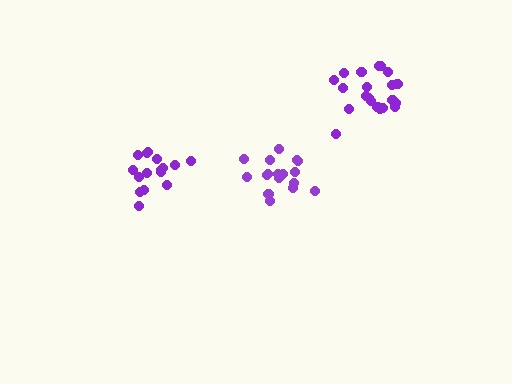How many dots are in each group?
Group 1: 21 dots, Group 2: 16 dots, Group 3: 17 dots (54 total).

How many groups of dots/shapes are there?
There are 3 groups.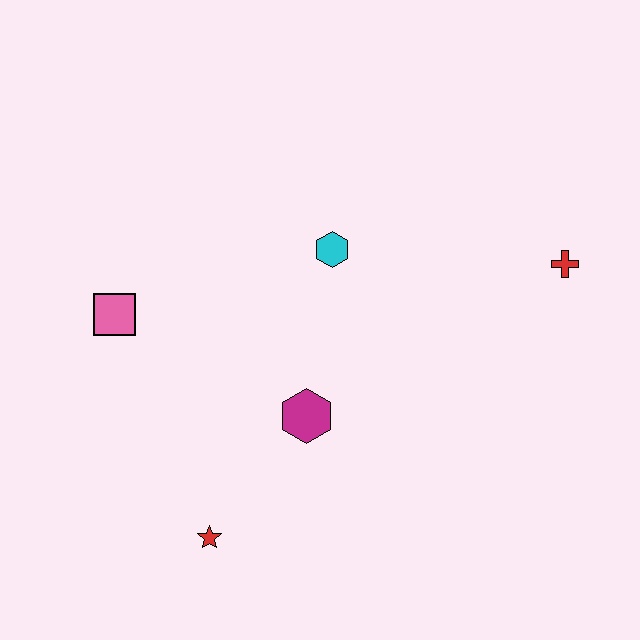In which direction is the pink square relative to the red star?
The pink square is above the red star.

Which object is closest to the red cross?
The cyan hexagon is closest to the red cross.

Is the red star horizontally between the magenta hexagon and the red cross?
No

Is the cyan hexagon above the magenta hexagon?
Yes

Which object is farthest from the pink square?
The red cross is farthest from the pink square.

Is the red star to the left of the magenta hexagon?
Yes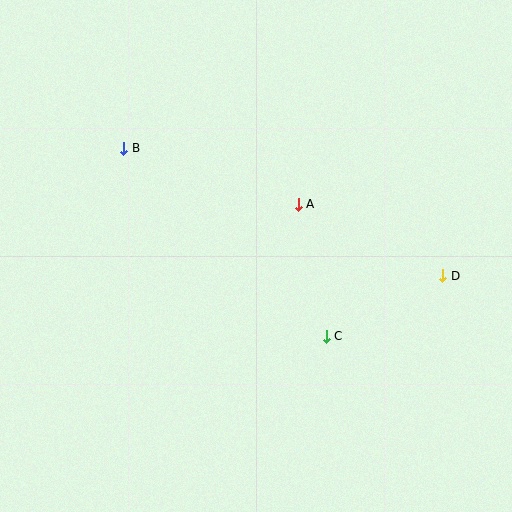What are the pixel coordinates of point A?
Point A is at (298, 204).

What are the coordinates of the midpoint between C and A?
The midpoint between C and A is at (312, 270).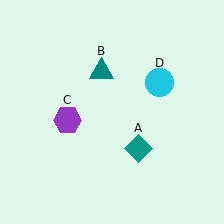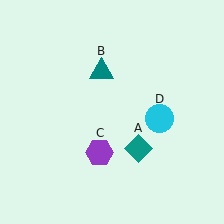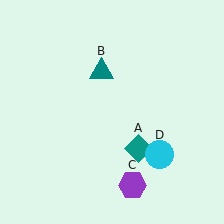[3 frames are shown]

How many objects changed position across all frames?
2 objects changed position: purple hexagon (object C), cyan circle (object D).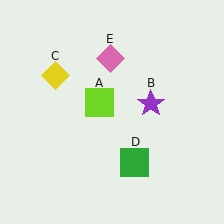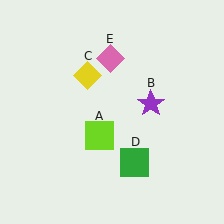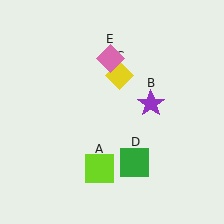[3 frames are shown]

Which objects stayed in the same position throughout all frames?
Purple star (object B) and green square (object D) and pink diamond (object E) remained stationary.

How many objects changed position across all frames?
2 objects changed position: lime square (object A), yellow diamond (object C).